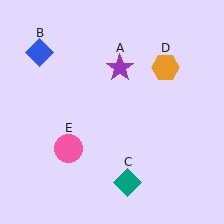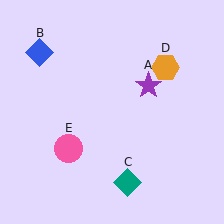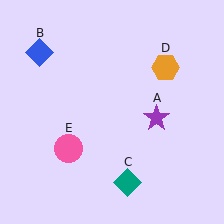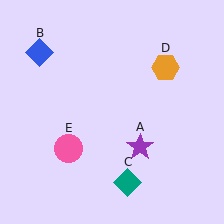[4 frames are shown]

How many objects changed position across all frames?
1 object changed position: purple star (object A).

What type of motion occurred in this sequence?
The purple star (object A) rotated clockwise around the center of the scene.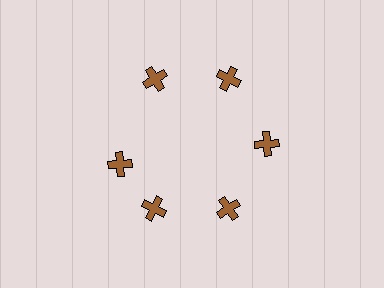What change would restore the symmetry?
The symmetry would be restored by rotating it back into even spacing with its neighbors so that all 6 crosses sit at equal angles and equal distance from the center.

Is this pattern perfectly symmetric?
No. The 6 brown crosses are arranged in a ring, but one element near the 9 o'clock position is rotated out of alignment along the ring, breaking the 6-fold rotational symmetry.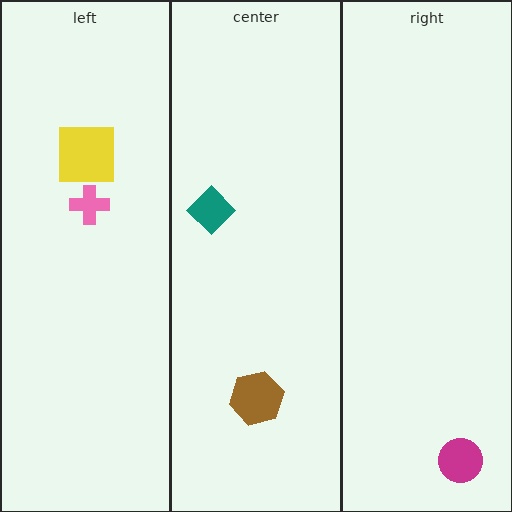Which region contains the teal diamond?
The center region.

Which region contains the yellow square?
The left region.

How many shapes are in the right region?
1.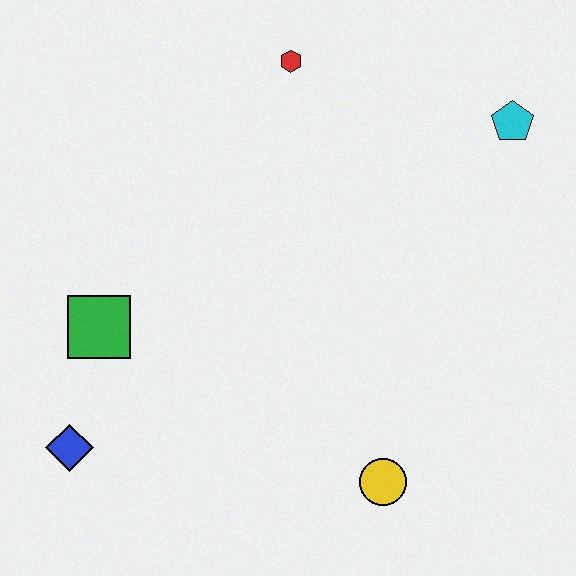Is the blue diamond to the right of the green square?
No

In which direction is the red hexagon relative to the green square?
The red hexagon is above the green square.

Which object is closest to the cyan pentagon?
The red hexagon is closest to the cyan pentagon.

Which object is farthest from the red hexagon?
The blue diamond is farthest from the red hexagon.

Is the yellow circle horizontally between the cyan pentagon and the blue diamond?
Yes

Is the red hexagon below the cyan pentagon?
No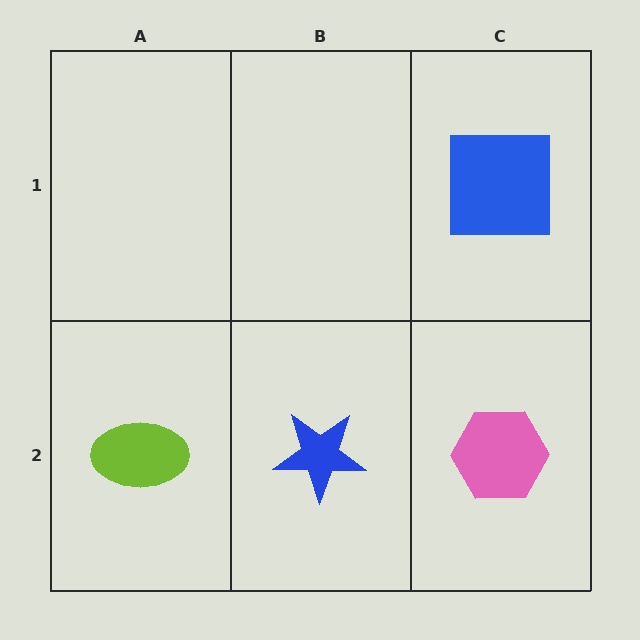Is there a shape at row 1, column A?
No, that cell is empty.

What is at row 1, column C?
A blue square.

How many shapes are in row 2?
3 shapes.